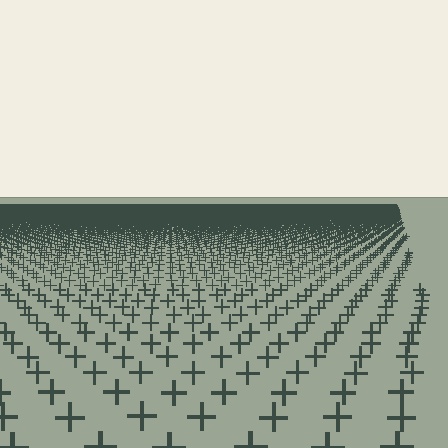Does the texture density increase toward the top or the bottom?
Density increases toward the top.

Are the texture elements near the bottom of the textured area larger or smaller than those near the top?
Larger. Near the bottom, elements are closer to the viewer and appear at a bigger on-screen size.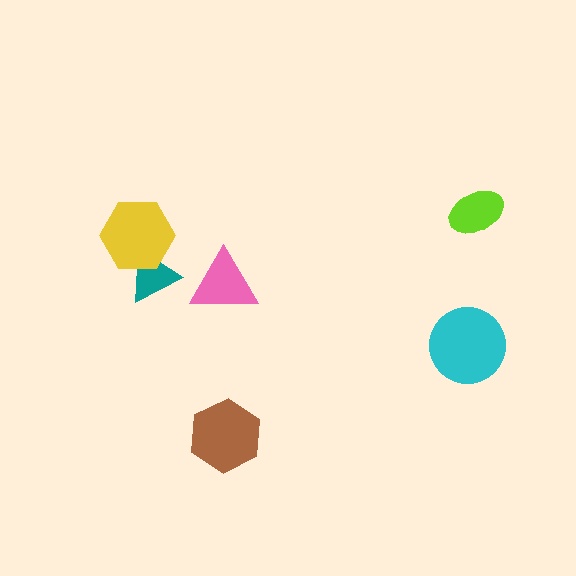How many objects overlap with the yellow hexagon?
1 object overlaps with the yellow hexagon.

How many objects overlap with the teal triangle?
1 object overlaps with the teal triangle.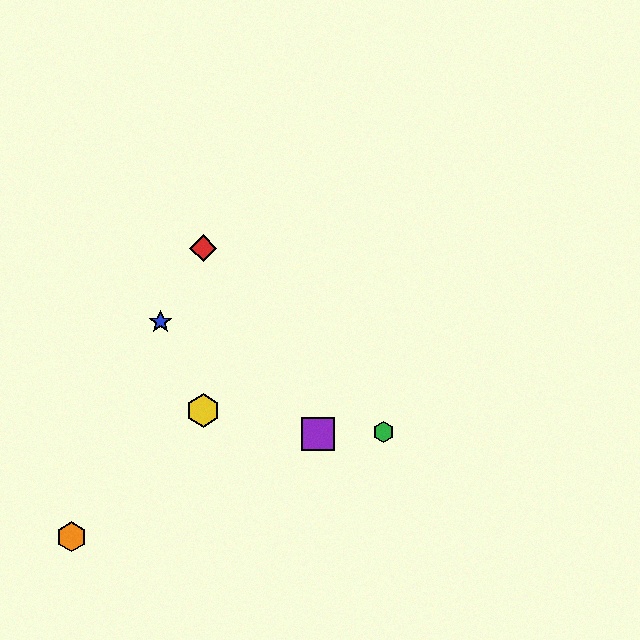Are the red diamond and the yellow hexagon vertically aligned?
Yes, both are at x≈203.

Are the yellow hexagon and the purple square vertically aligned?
No, the yellow hexagon is at x≈203 and the purple square is at x≈318.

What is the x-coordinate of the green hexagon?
The green hexagon is at x≈384.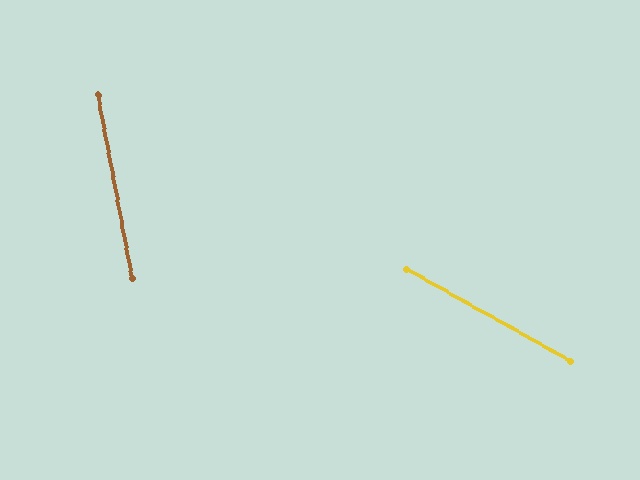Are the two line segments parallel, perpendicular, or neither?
Neither parallel nor perpendicular — they differ by about 50°.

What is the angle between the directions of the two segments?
Approximately 50 degrees.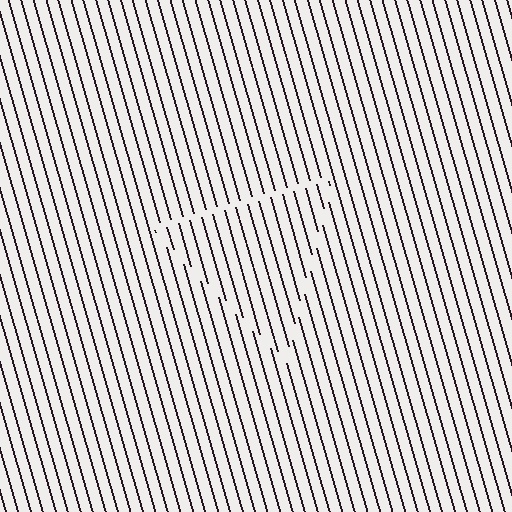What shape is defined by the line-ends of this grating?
An illusory triangle. The interior of the shape contains the same grating, shifted by half a period — the contour is defined by the phase discontinuity where line-ends from the inner and outer gratings abut.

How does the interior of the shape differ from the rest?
The interior of the shape contains the same grating, shifted by half a period — the contour is defined by the phase discontinuity where line-ends from the inner and outer gratings abut.